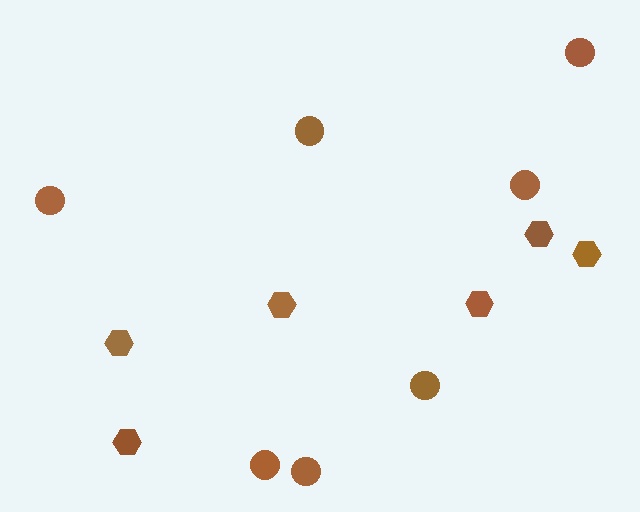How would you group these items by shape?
There are 2 groups: one group of hexagons (6) and one group of circles (7).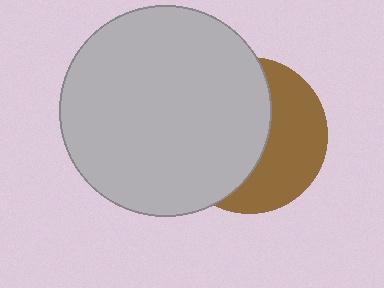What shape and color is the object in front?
The object in front is a light gray circle.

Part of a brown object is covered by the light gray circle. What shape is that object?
It is a circle.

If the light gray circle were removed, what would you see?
You would see the complete brown circle.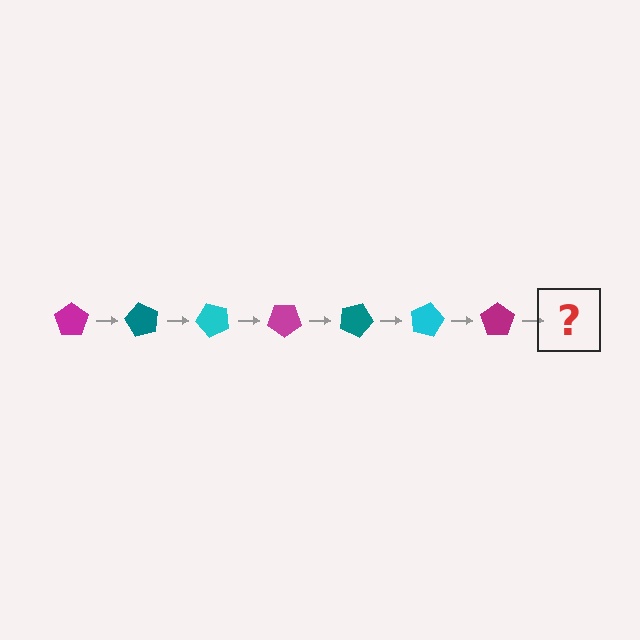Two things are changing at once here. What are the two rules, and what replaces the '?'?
The two rules are that it rotates 60 degrees each step and the color cycles through magenta, teal, and cyan. The '?' should be a teal pentagon, rotated 420 degrees from the start.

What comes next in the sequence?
The next element should be a teal pentagon, rotated 420 degrees from the start.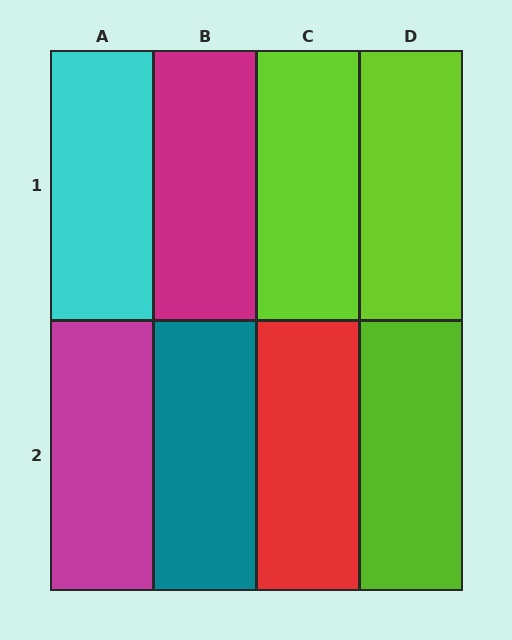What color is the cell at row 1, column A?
Cyan.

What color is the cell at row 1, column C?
Lime.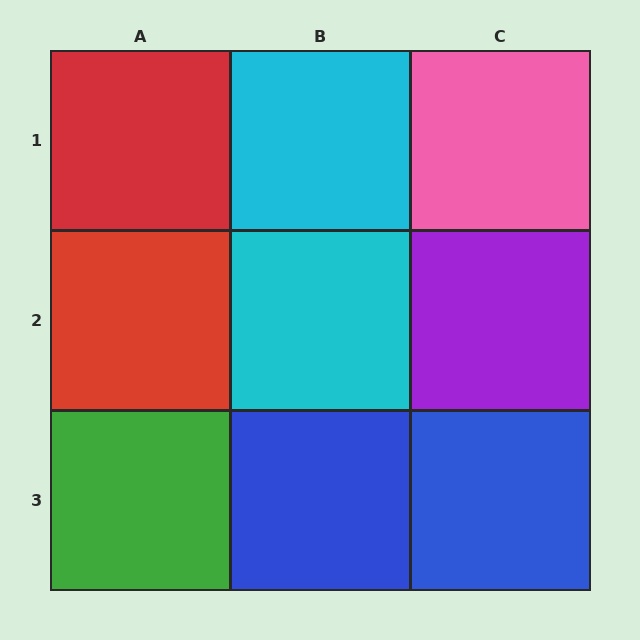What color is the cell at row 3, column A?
Green.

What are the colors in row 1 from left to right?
Red, cyan, pink.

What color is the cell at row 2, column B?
Cyan.